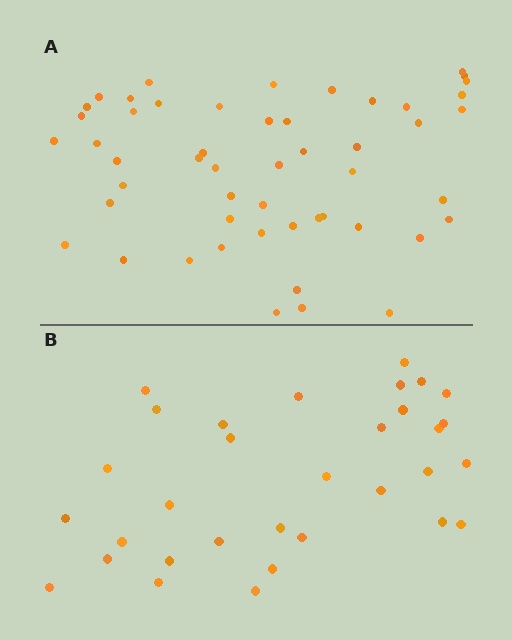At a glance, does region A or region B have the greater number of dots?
Region A (the top region) has more dots.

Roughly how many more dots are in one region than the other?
Region A has approximately 20 more dots than region B.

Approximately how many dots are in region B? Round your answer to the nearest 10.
About 30 dots. (The exact count is 32, which rounds to 30.)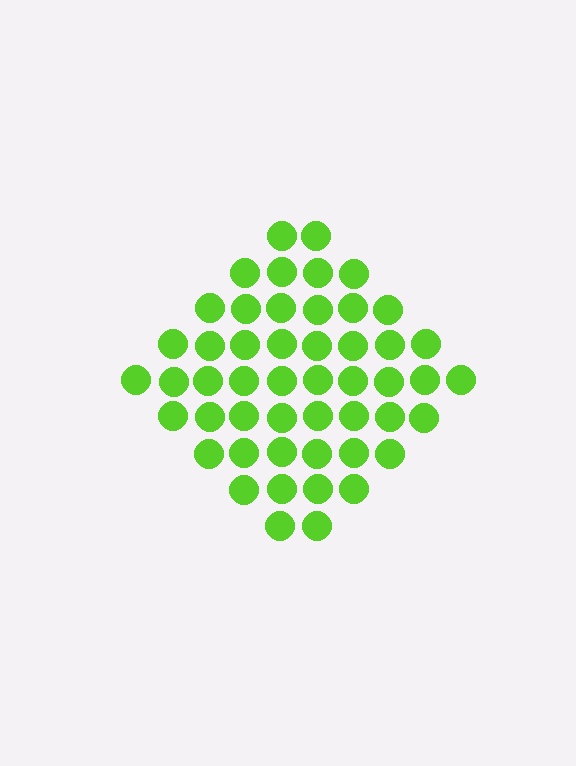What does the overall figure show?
The overall figure shows a diamond.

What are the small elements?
The small elements are circles.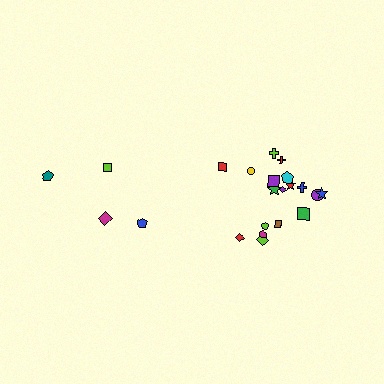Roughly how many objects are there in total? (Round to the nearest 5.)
Roughly 20 objects in total.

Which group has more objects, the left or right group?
The right group.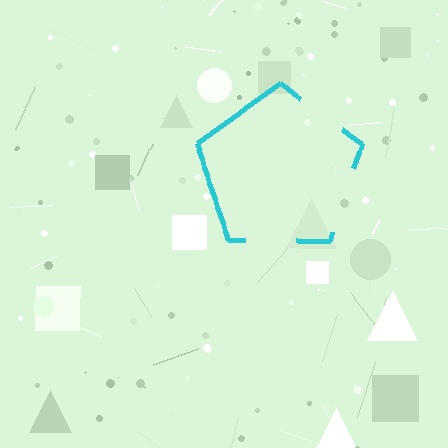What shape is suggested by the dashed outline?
The dashed outline suggests a pentagon.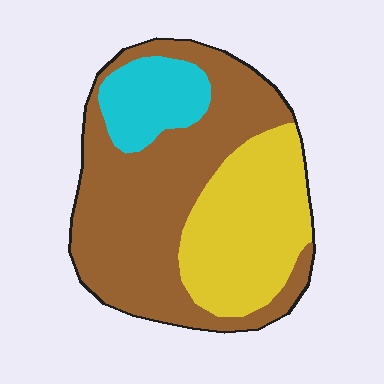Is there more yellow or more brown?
Brown.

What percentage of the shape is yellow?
Yellow takes up about one third (1/3) of the shape.